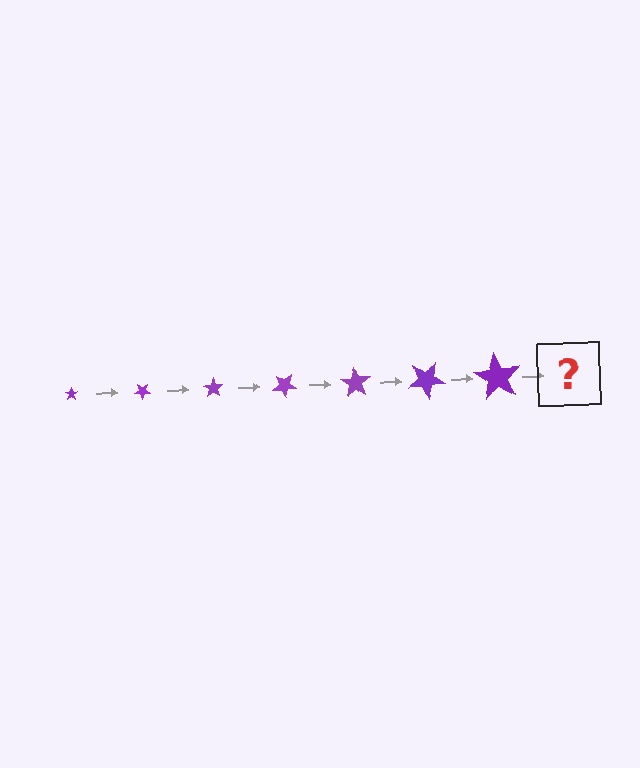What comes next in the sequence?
The next element should be a star, larger than the previous one and rotated 245 degrees from the start.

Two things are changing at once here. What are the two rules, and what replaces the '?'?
The two rules are that the star grows larger each step and it rotates 35 degrees each step. The '?' should be a star, larger than the previous one and rotated 245 degrees from the start.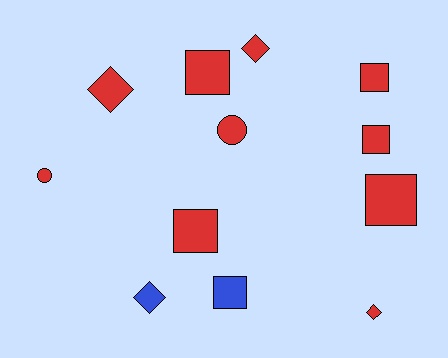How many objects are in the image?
There are 12 objects.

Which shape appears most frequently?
Square, with 6 objects.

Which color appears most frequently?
Red, with 10 objects.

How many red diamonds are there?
There are 3 red diamonds.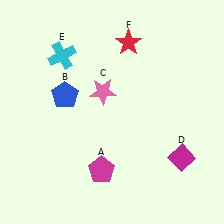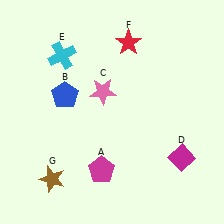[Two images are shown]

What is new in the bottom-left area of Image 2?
A brown star (G) was added in the bottom-left area of Image 2.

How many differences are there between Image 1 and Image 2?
There is 1 difference between the two images.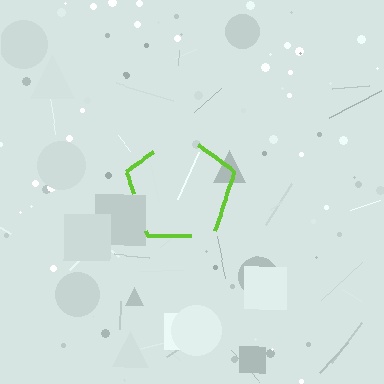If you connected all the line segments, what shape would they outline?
They would outline a pentagon.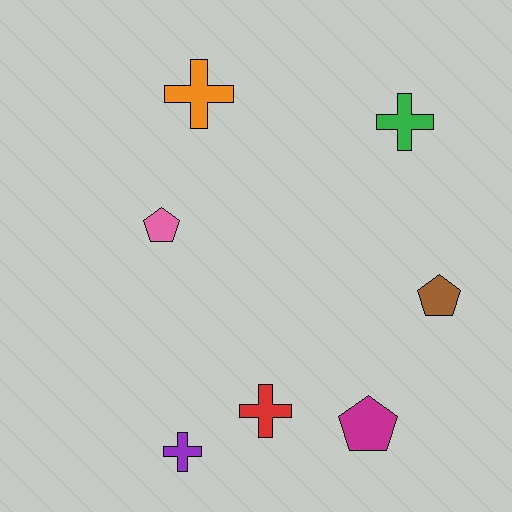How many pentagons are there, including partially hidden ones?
There are 3 pentagons.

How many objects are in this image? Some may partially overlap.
There are 7 objects.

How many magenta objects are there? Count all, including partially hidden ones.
There is 1 magenta object.